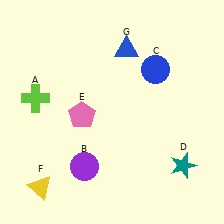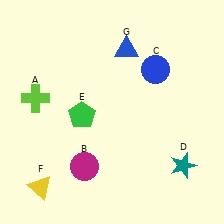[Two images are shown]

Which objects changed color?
B changed from purple to magenta. E changed from pink to green.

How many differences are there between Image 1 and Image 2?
There are 2 differences between the two images.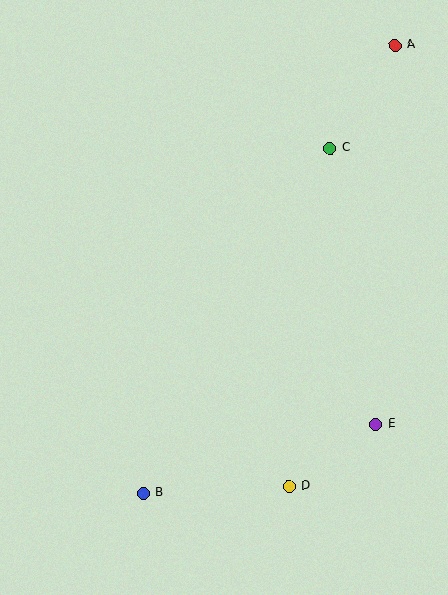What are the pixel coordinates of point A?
Point A is at (395, 45).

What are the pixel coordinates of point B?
Point B is at (143, 493).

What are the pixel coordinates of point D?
Point D is at (289, 486).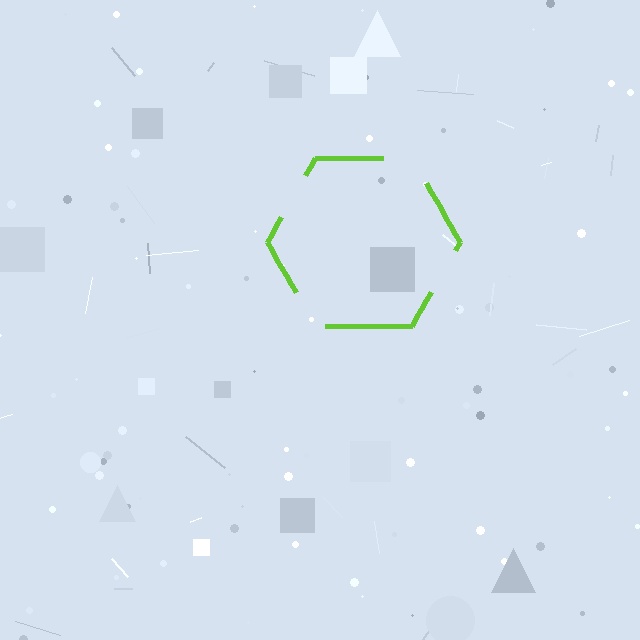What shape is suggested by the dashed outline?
The dashed outline suggests a hexagon.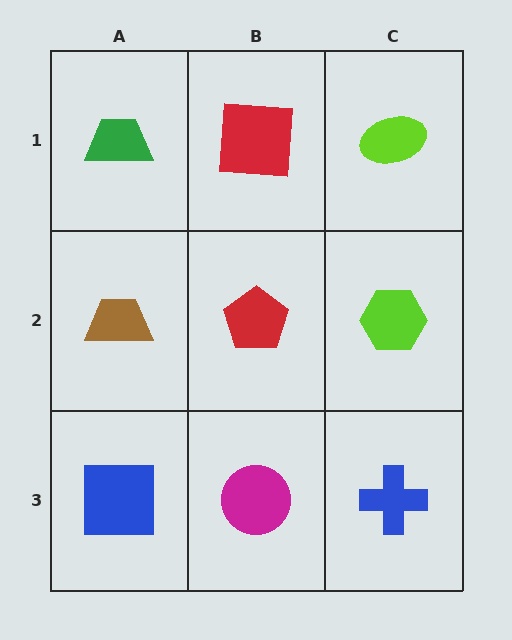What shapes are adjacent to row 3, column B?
A red pentagon (row 2, column B), a blue square (row 3, column A), a blue cross (row 3, column C).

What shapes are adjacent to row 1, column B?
A red pentagon (row 2, column B), a green trapezoid (row 1, column A), a lime ellipse (row 1, column C).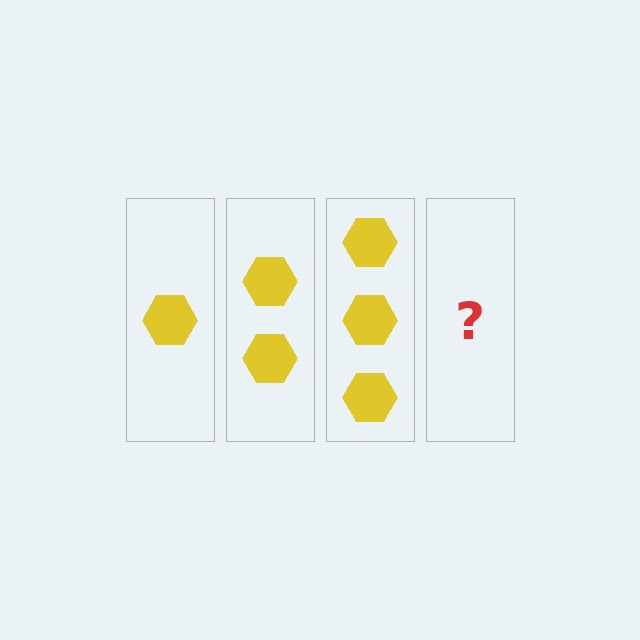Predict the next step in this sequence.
The next step is 4 hexagons.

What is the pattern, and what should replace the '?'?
The pattern is that each step adds one more hexagon. The '?' should be 4 hexagons.